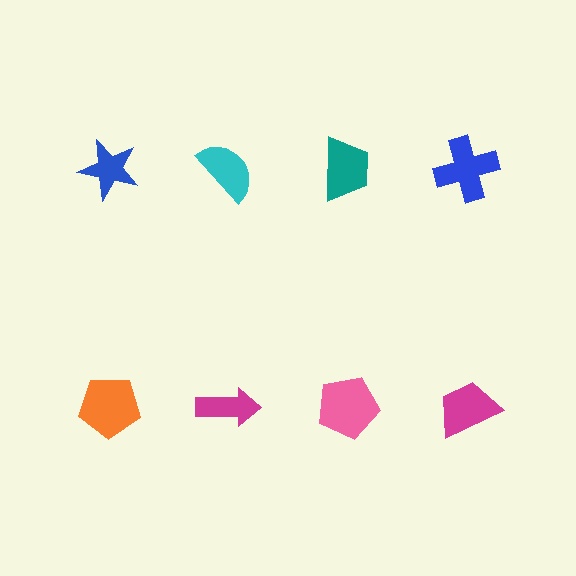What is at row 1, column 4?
A blue cross.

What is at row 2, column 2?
A magenta arrow.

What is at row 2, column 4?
A magenta trapezoid.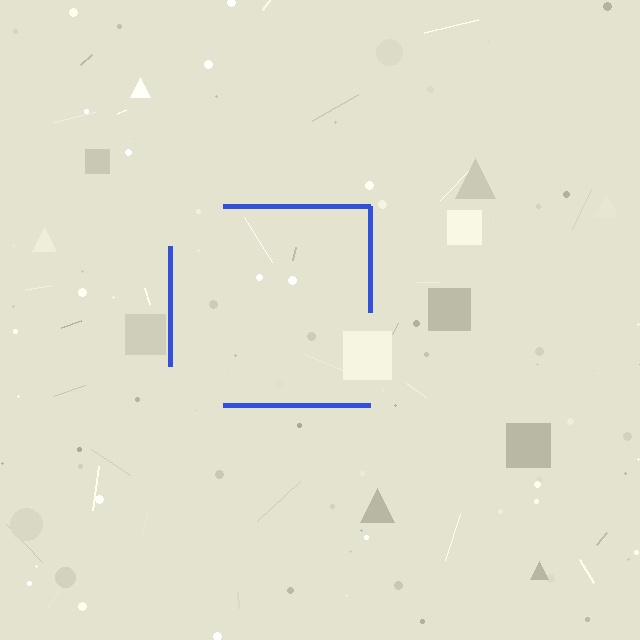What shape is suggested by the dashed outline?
The dashed outline suggests a square.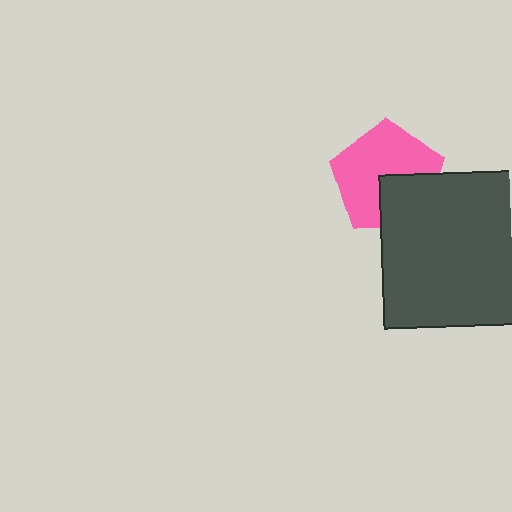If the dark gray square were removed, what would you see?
You would see the complete pink pentagon.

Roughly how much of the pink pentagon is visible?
Most of it is visible (roughly 69%).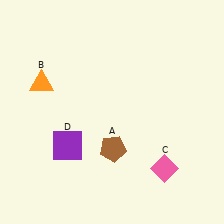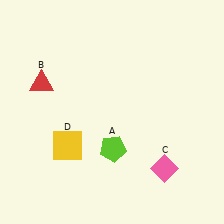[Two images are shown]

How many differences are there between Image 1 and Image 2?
There are 3 differences between the two images.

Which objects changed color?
A changed from brown to lime. B changed from orange to red. D changed from purple to yellow.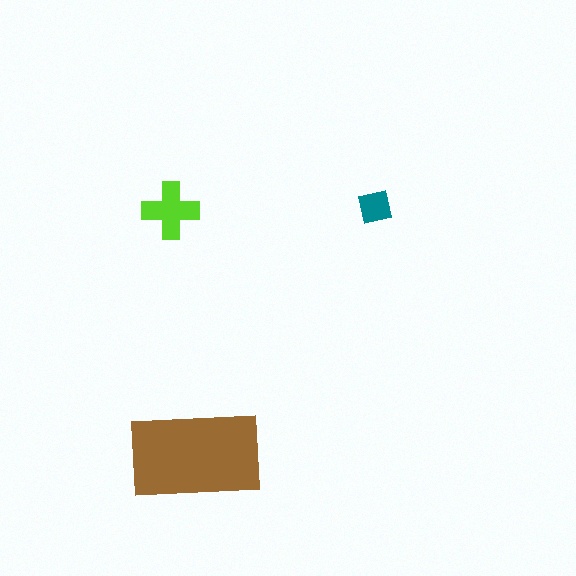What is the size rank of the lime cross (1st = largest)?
2nd.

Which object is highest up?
The teal square is topmost.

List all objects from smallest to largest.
The teal square, the lime cross, the brown rectangle.